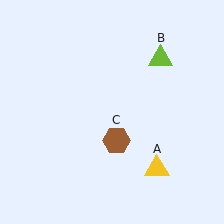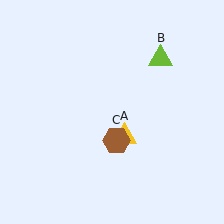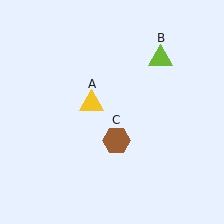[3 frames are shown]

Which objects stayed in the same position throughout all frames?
Lime triangle (object B) and brown hexagon (object C) remained stationary.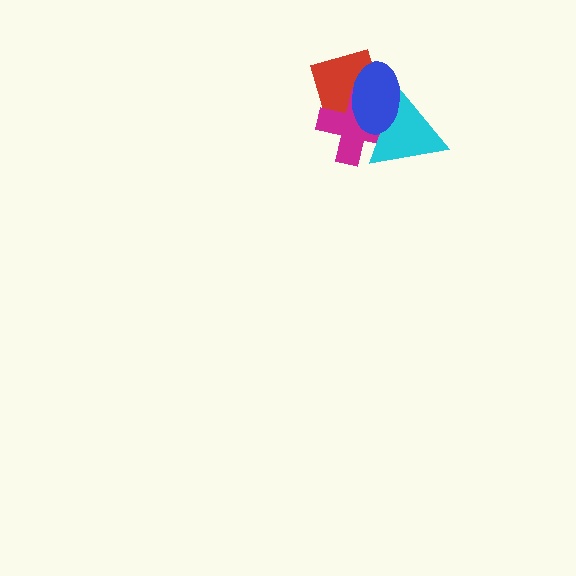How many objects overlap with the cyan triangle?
2 objects overlap with the cyan triangle.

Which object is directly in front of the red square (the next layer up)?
The magenta cross is directly in front of the red square.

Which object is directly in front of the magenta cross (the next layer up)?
The cyan triangle is directly in front of the magenta cross.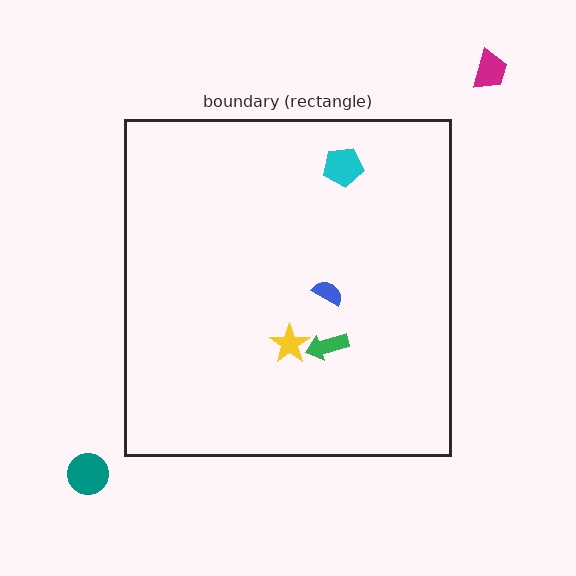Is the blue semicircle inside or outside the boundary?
Inside.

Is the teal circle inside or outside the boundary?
Outside.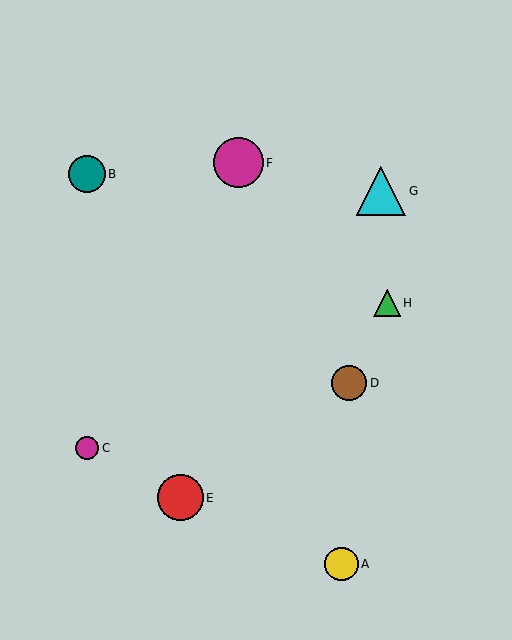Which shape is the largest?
The magenta circle (labeled F) is the largest.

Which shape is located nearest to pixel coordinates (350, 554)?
The yellow circle (labeled A) at (342, 564) is nearest to that location.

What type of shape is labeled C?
Shape C is a magenta circle.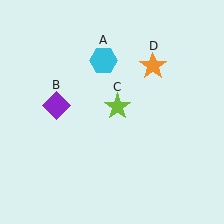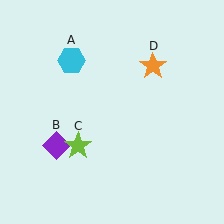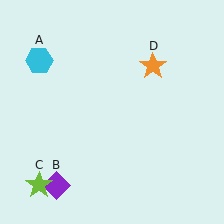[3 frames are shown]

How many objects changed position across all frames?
3 objects changed position: cyan hexagon (object A), purple diamond (object B), lime star (object C).